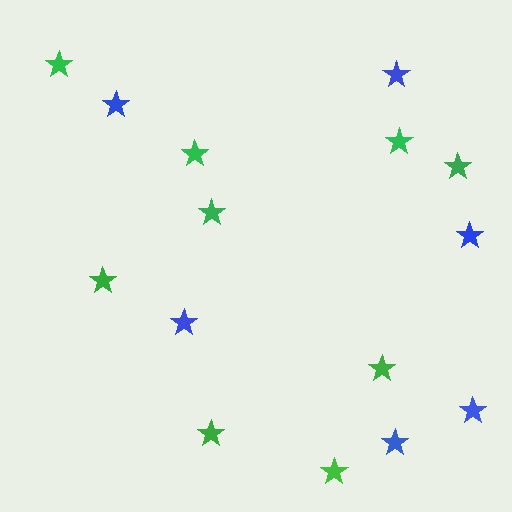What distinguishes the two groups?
There are 2 groups: one group of blue stars (6) and one group of green stars (9).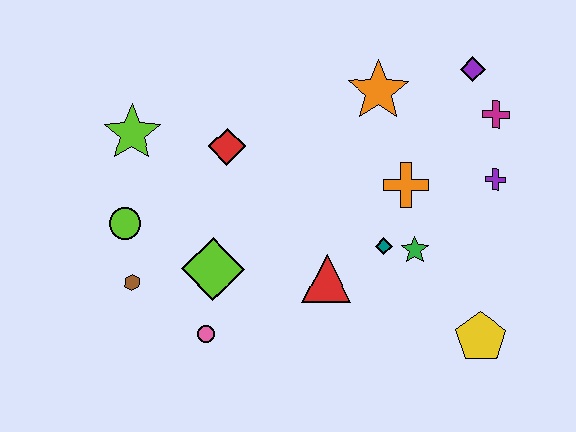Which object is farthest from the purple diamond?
The brown hexagon is farthest from the purple diamond.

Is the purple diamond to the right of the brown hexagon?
Yes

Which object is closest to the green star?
The teal diamond is closest to the green star.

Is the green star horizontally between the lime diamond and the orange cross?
No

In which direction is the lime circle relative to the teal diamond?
The lime circle is to the left of the teal diamond.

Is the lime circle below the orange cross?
Yes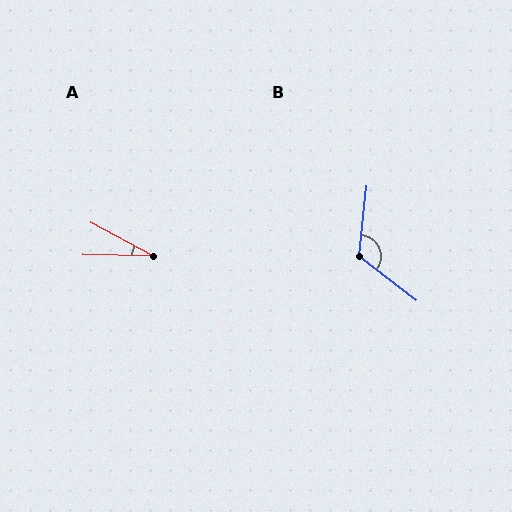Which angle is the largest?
B, at approximately 121 degrees.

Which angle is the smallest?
A, at approximately 27 degrees.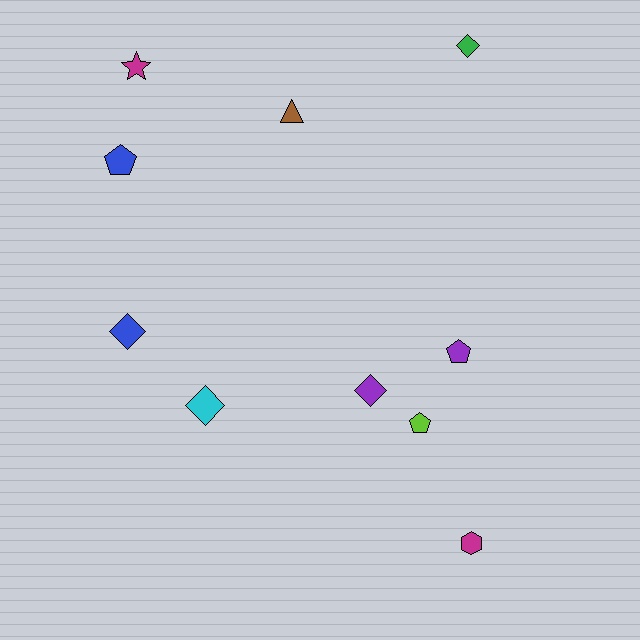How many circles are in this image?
There are no circles.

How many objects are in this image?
There are 10 objects.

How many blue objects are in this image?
There are 2 blue objects.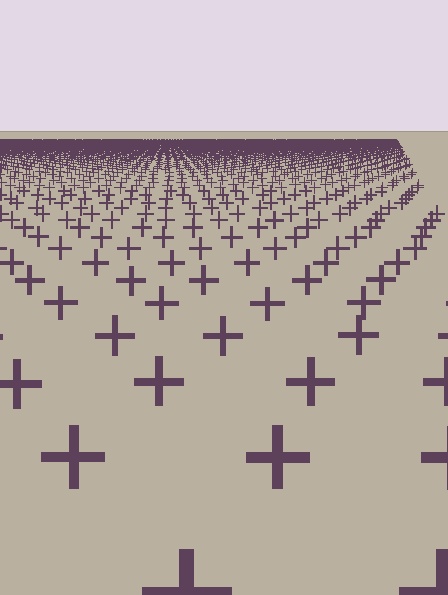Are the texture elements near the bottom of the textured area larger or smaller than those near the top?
Larger. Near the bottom, elements are closer to the viewer and appear at a bigger on-screen size.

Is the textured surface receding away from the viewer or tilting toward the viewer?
The surface is receding away from the viewer. Texture elements get smaller and denser toward the top.